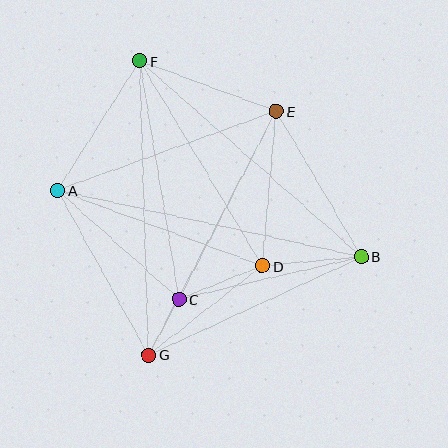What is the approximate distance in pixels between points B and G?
The distance between B and G is approximately 234 pixels.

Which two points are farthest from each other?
Points A and B are farthest from each other.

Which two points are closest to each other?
Points C and G are closest to each other.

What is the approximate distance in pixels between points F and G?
The distance between F and G is approximately 294 pixels.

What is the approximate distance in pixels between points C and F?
The distance between C and F is approximately 242 pixels.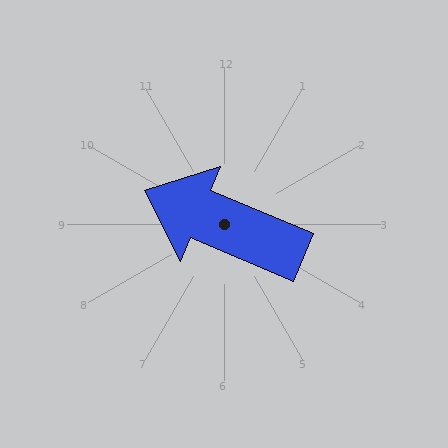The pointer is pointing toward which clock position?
Roughly 10 o'clock.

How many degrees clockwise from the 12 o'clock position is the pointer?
Approximately 293 degrees.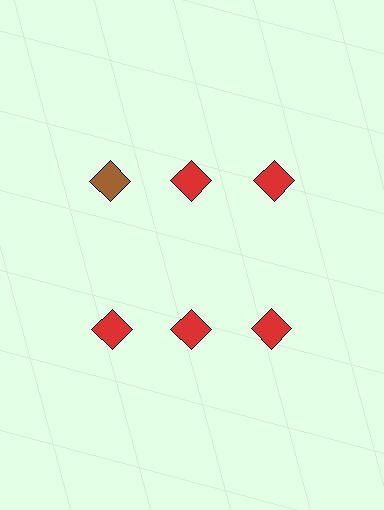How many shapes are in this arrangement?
There are 6 shapes arranged in a grid pattern.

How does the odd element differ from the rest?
It has a different color: brown instead of red.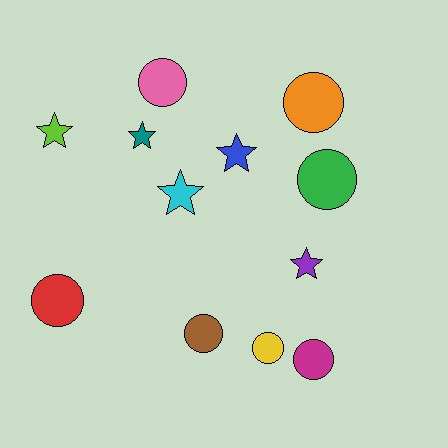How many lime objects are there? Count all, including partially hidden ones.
There is 1 lime object.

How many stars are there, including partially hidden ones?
There are 5 stars.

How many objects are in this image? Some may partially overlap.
There are 12 objects.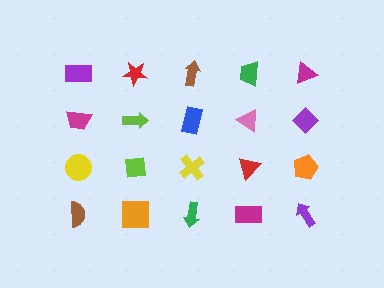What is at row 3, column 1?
A yellow circle.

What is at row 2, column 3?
A blue rectangle.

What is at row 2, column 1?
A magenta trapezoid.